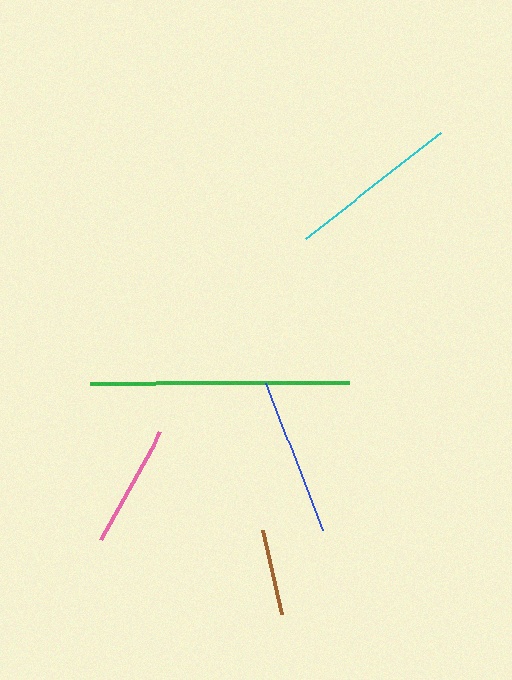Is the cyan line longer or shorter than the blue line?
The cyan line is longer than the blue line.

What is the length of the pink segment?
The pink segment is approximately 123 pixels long.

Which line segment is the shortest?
The brown line is the shortest at approximately 87 pixels.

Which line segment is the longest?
The green line is the longest at approximately 259 pixels.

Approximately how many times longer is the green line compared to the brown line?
The green line is approximately 3.0 times the length of the brown line.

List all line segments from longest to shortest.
From longest to shortest: green, cyan, blue, pink, brown.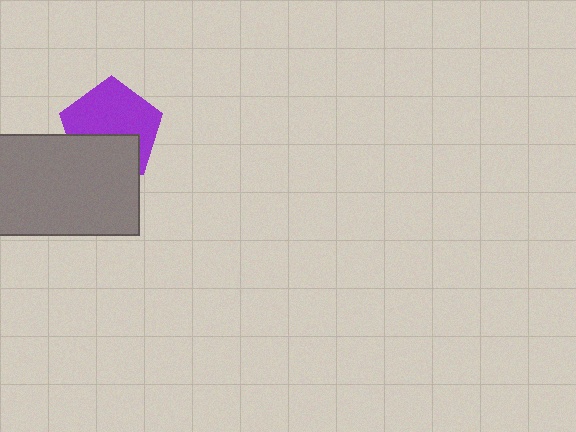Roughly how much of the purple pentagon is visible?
About half of it is visible (roughly 61%).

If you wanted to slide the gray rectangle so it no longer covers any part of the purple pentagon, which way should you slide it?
Slide it down — that is the most direct way to separate the two shapes.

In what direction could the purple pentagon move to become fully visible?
The purple pentagon could move up. That would shift it out from behind the gray rectangle entirely.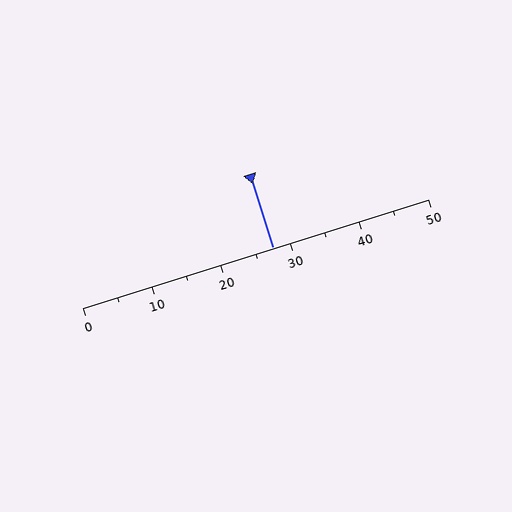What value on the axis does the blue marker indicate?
The marker indicates approximately 27.5.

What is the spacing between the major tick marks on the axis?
The major ticks are spaced 10 apart.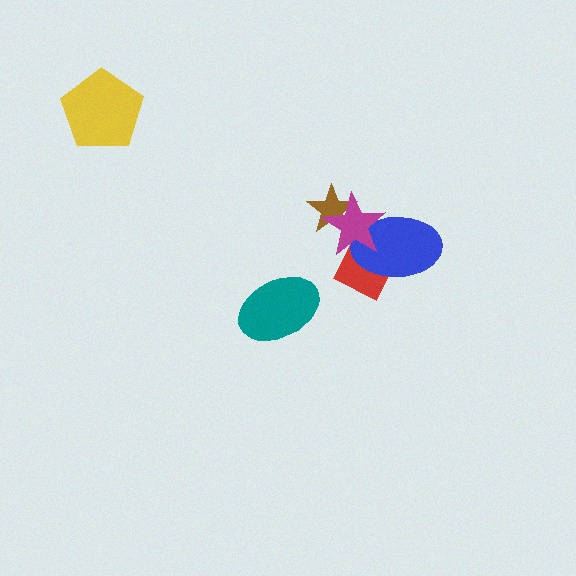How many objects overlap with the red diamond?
2 objects overlap with the red diamond.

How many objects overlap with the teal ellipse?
0 objects overlap with the teal ellipse.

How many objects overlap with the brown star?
1 object overlaps with the brown star.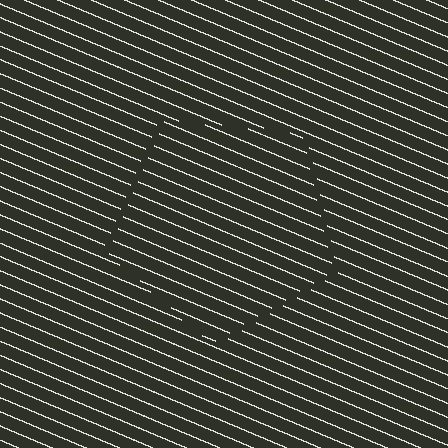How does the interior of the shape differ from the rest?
The interior of the shape contains the same grating, shifted by half a period — the contour is defined by the phase discontinuity where line-ends from the inner and outer gratings abut.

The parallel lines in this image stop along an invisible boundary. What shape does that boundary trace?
An illusory pentagon. The interior of the shape contains the same grating, shifted by half a period — the contour is defined by the phase discontinuity where line-ends from the inner and outer gratings abut.